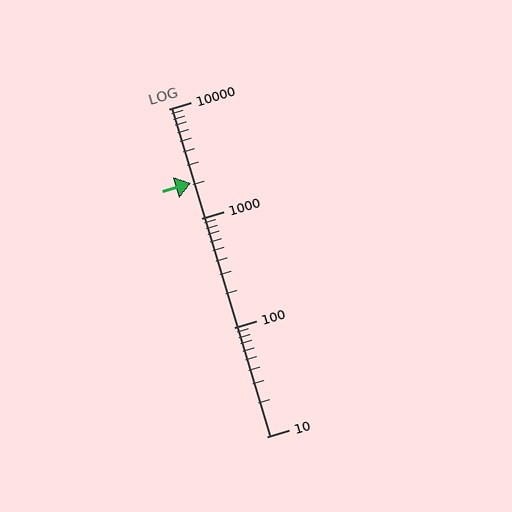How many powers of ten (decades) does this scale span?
The scale spans 3 decades, from 10 to 10000.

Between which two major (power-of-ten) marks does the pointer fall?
The pointer is between 1000 and 10000.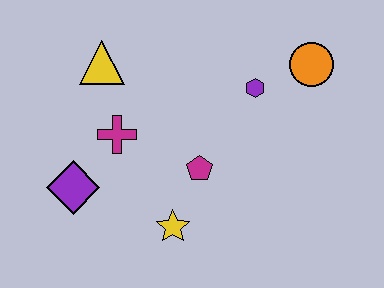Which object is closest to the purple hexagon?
The orange circle is closest to the purple hexagon.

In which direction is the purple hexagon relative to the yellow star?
The purple hexagon is above the yellow star.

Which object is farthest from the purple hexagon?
The purple diamond is farthest from the purple hexagon.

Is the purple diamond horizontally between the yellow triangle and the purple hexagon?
No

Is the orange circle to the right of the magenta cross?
Yes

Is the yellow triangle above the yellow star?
Yes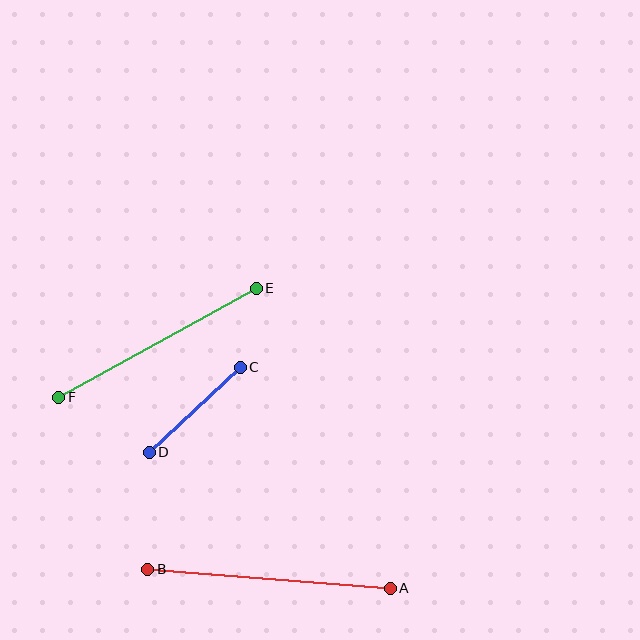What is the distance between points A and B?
The distance is approximately 243 pixels.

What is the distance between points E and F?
The distance is approximately 226 pixels.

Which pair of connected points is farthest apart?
Points A and B are farthest apart.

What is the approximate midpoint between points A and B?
The midpoint is at approximately (269, 579) pixels.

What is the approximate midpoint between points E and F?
The midpoint is at approximately (158, 343) pixels.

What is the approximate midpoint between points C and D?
The midpoint is at approximately (195, 410) pixels.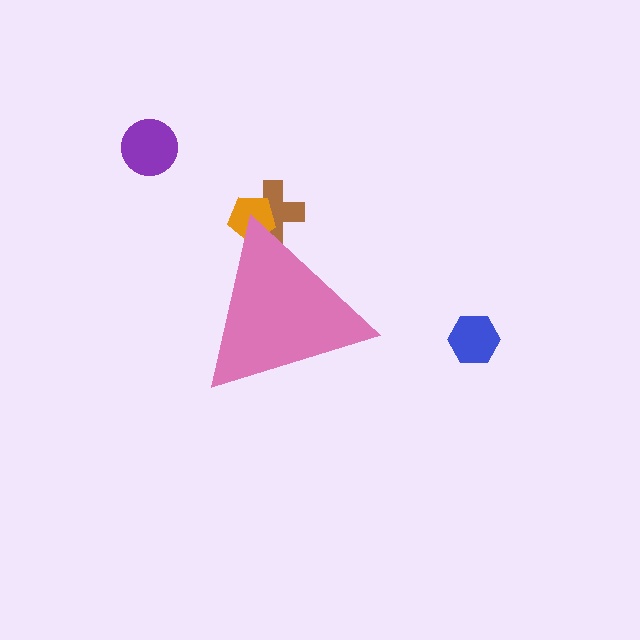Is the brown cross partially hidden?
Yes, the brown cross is partially hidden behind the pink triangle.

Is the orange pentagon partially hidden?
Yes, the orange pentagon is partially hidden behind the pink triangle.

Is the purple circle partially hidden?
No, the purple circle is fully visible.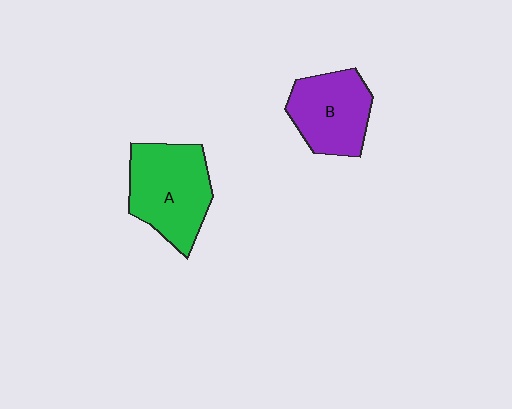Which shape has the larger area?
Shape A (green).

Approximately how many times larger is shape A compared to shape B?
Approximately 1.2 times.